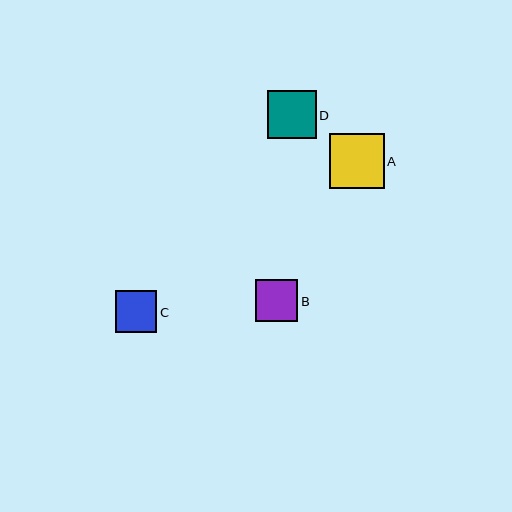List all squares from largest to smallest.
From largest to smallest: A, D, B, C.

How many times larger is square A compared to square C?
Square A is approximately 1.3 times the size of square C.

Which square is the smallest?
Square C is the smallest with a size of approximately 42 pixels.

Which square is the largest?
Square A is the largest with a size of approximately 55 pixels.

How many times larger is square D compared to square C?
Square D is approximately 1.2 times the size of square C.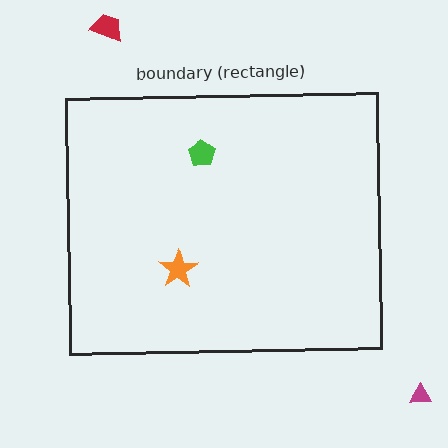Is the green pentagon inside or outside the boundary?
Inside.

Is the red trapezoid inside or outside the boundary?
Outside.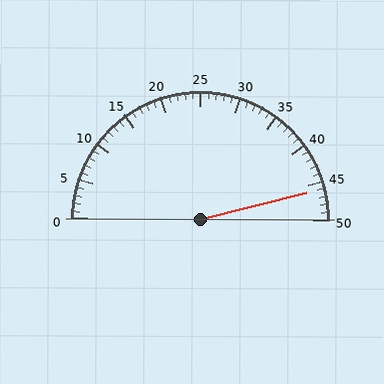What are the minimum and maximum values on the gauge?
The gauge ranges from 0 to 50.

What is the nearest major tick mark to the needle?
The nearest major tick mark is 45.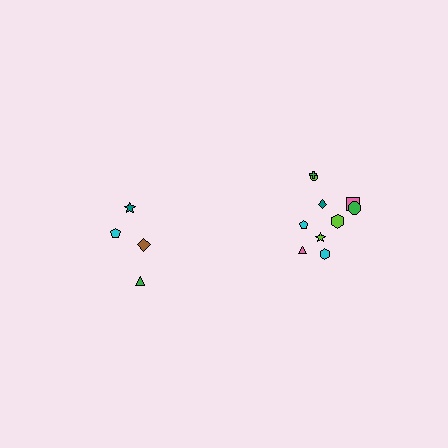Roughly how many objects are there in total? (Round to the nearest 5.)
Roughly 15 objects in total.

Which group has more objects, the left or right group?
The right group.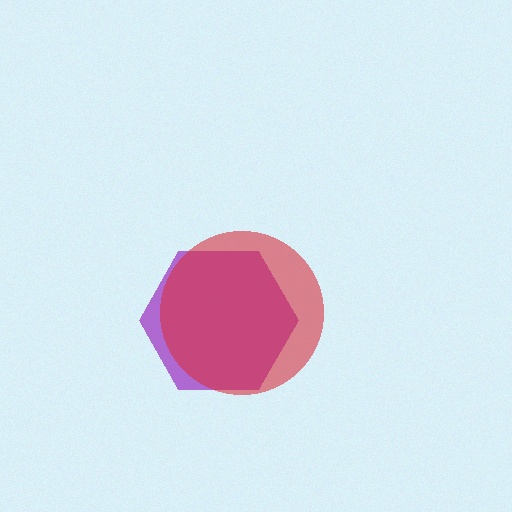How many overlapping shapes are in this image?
There are 2 overlapping shapes in the image.